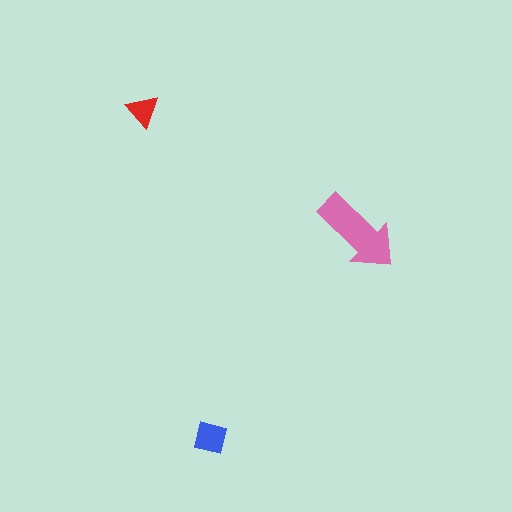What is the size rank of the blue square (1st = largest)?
2nd.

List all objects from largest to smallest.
The pink arrow, the blue square, the red triangle.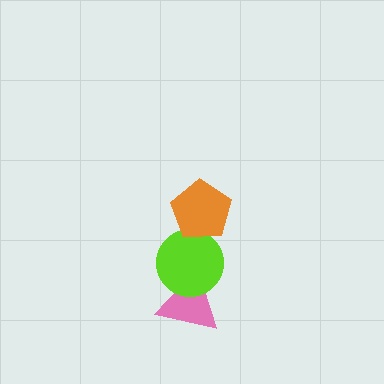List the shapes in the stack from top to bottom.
From top to bottom: the orange pentagon, the lime circle, the pink triangle.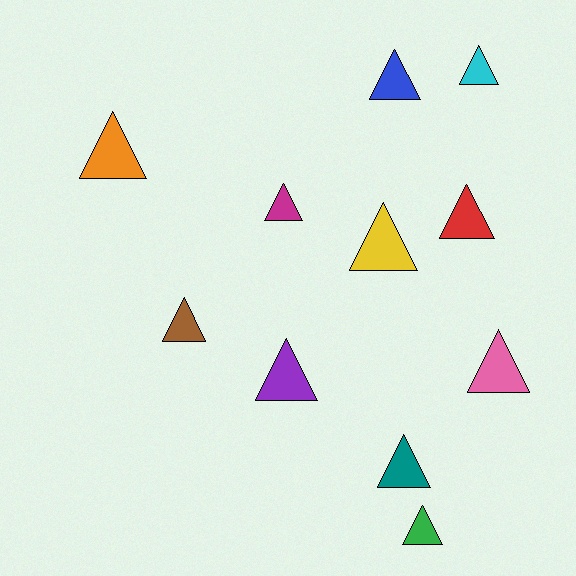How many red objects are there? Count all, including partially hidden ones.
There is 1 red object.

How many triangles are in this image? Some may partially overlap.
There are 11 triangles.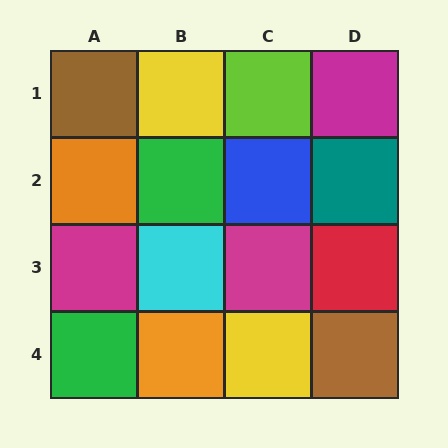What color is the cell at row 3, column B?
Cyan.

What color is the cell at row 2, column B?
Green.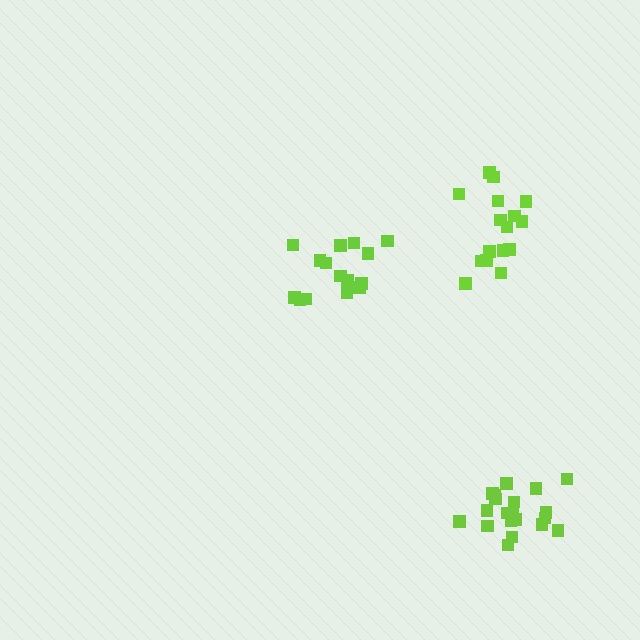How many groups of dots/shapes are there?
There are 3 groups.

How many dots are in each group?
Group 1: 16 dots, Group 2: 15 dots, Group 3: 20 dots (51 total).